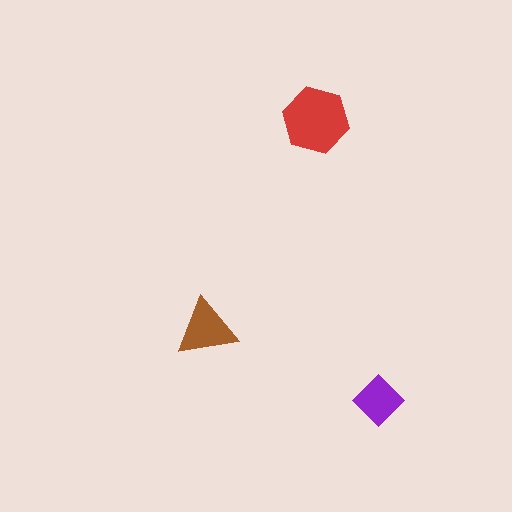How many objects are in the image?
There are 3 objects in the image.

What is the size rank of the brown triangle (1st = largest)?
2nd.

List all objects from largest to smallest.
The red hexagon, the brown triangle, the purple diamond.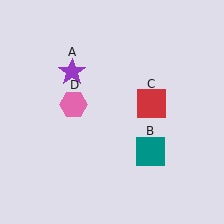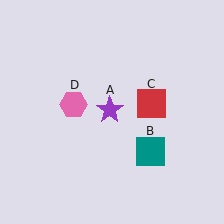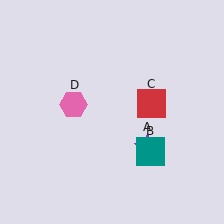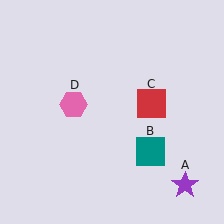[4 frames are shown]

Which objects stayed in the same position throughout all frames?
Teal square (object B) and red square (object C) and pink hexagon (object D) remained stationary.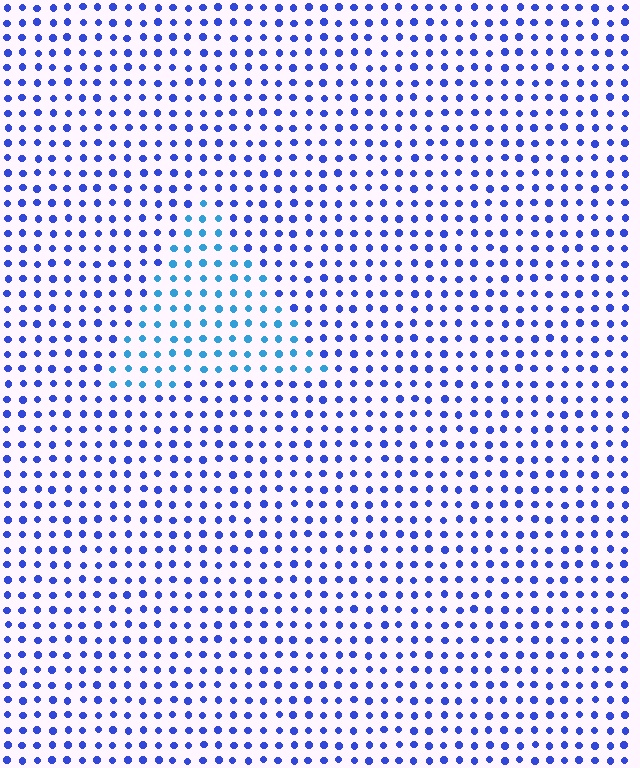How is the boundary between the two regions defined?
The boundary is defined purely by a slight shift in hue (about 32 degrees). Spacing, size, and orientation are identical on both sides.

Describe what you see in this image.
The image is filled with small blue elements in a uniform arrangement. A triangle-shaped region is visible where the elements are tinted to a slightly different hue, forming a subtle color boundary.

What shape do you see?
I see a triangle.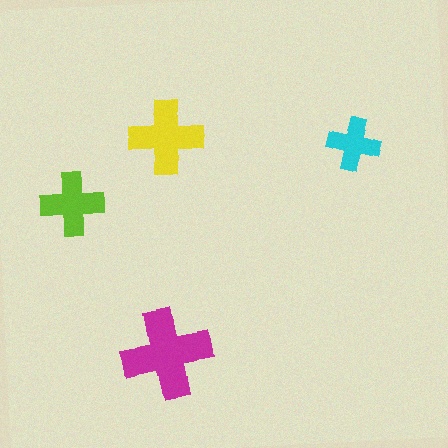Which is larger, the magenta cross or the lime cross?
The magenta one.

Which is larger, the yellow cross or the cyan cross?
The yellow one.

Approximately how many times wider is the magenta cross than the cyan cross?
About 1.5 times wider.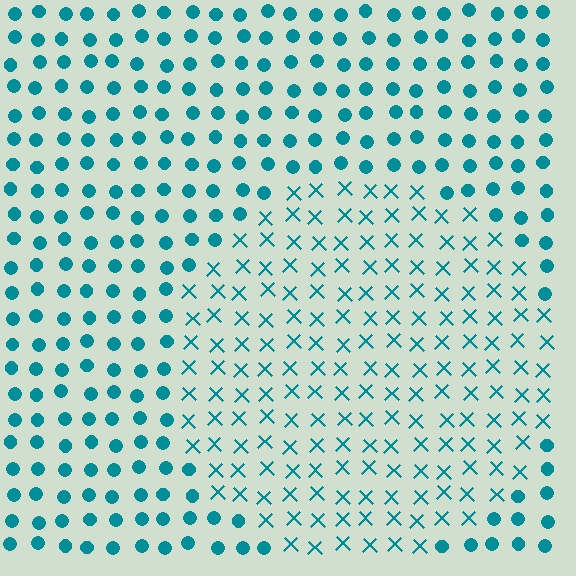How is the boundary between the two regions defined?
The boundary is defined by a change in element shape: X marks inside vs. circles outside. All elements share the same color and spacing.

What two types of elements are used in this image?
The image uses X marks inside the circle region and circles outside it.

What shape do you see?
I see a circle.